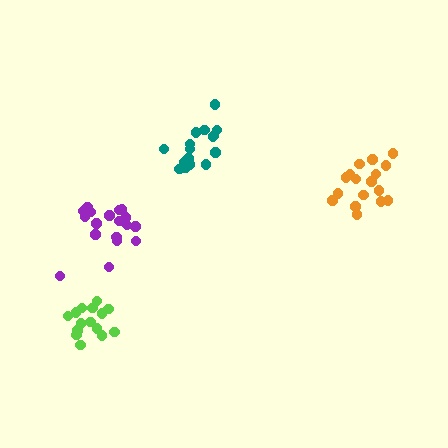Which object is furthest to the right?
The orange cluster is rightmost.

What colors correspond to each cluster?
The clusters are colored: purple, lime, teal, orange.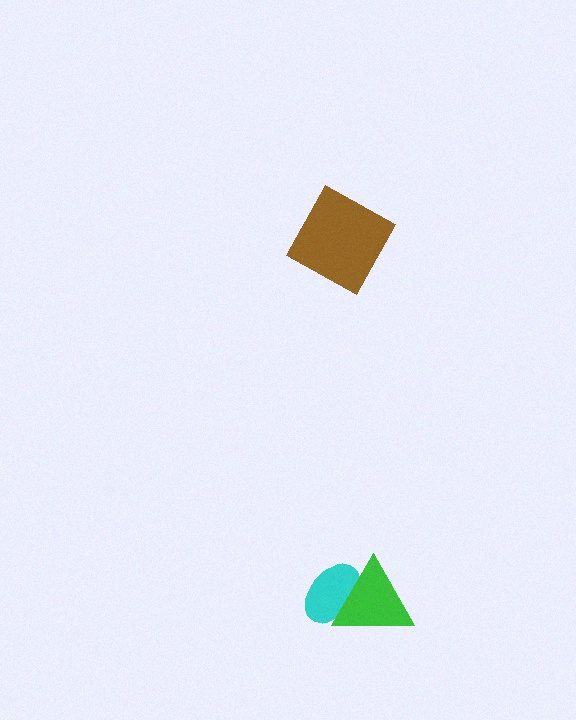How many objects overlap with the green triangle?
1 object overlaps with the green triangle.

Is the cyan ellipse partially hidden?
Yes, it is partially covered by another shape.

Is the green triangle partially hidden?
No, no other shape covers it.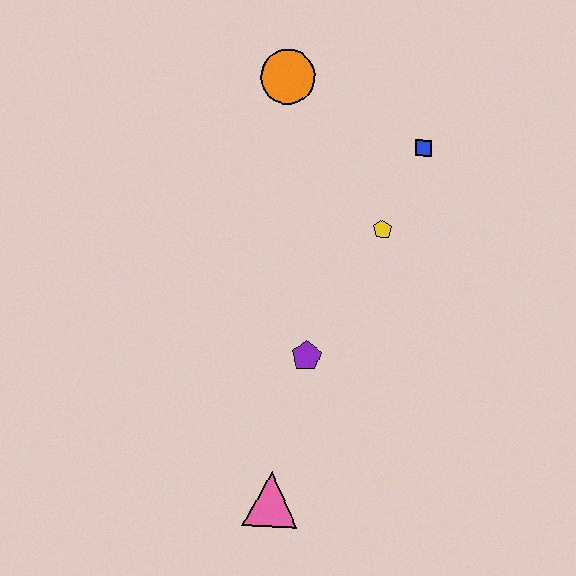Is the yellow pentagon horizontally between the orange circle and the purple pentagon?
No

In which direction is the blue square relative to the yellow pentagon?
The blue square is above the yellow pentagon.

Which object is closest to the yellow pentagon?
The blue square is closest to the yellow pentagon.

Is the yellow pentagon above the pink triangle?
Yes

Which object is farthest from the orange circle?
The pink triangle is farthest from the orange circle.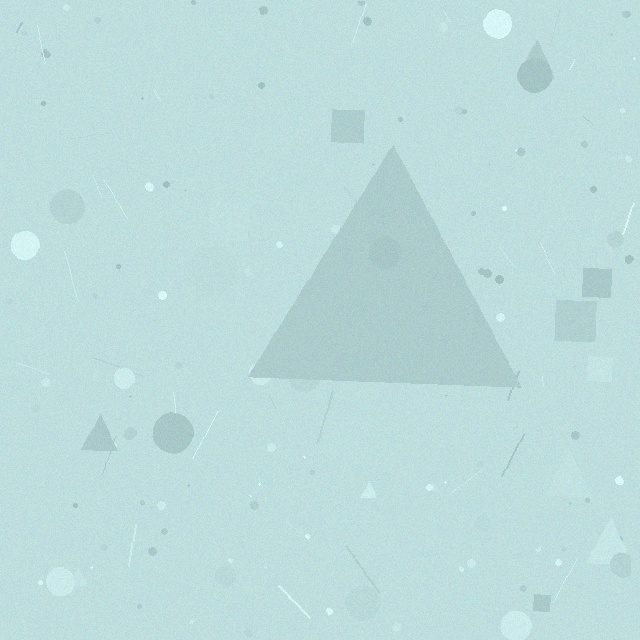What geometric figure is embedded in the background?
A triangle is embedded in the background.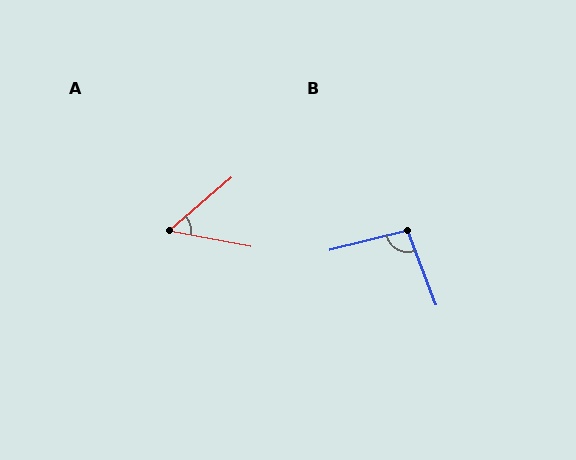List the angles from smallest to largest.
A (51°), B (97°).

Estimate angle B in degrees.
Approximately 97 degrees.